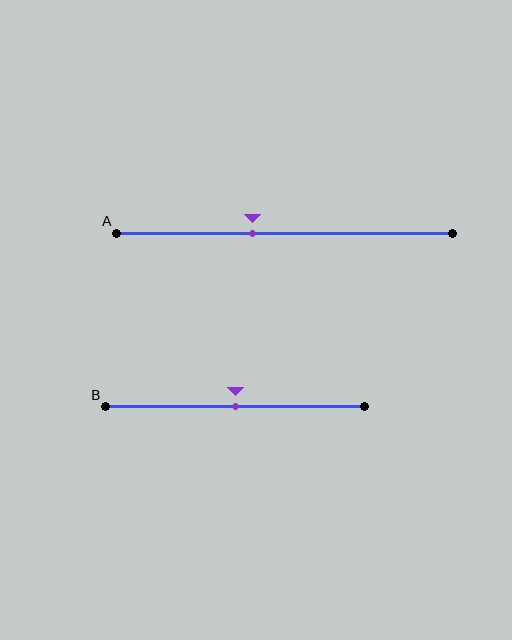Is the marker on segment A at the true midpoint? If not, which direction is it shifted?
No, the marker on segment A is shifted to the left by about 9% of the segment length.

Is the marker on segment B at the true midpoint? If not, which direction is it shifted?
Yes, the marker on segment B is at the true midpoint.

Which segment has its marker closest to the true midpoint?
Segment B has its marker closest to the true midpoint.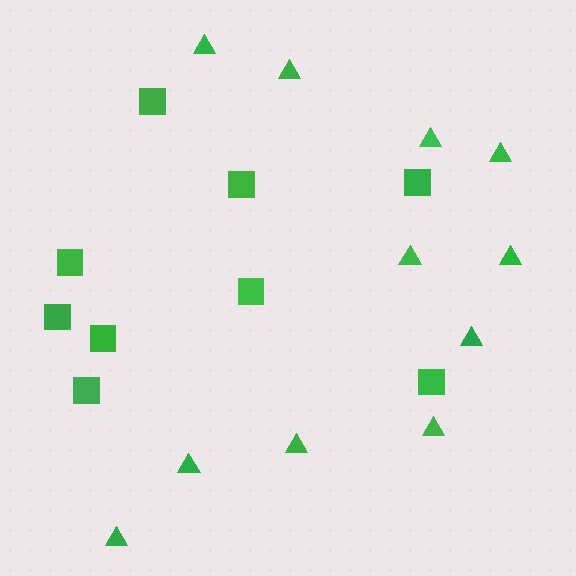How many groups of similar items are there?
There are 2 groups: one group of squares (9) and one group of triangles (11).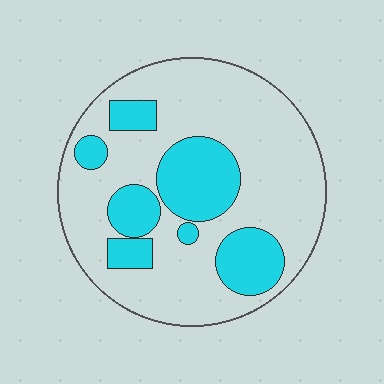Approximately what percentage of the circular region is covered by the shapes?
Approximately 30%.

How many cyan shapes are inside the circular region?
7.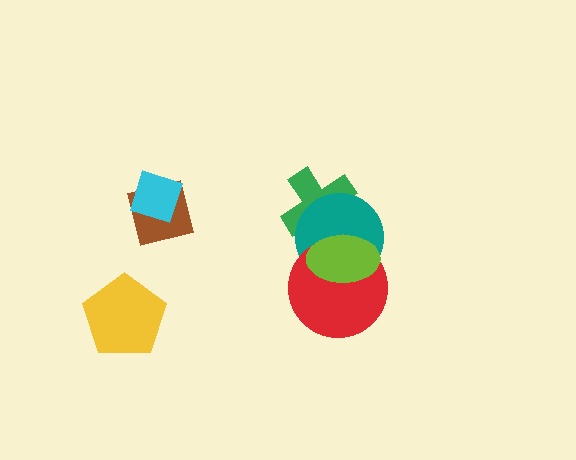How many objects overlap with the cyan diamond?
1 object overlaps with the cyan diamond.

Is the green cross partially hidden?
Yes, it is partially covered by another shape.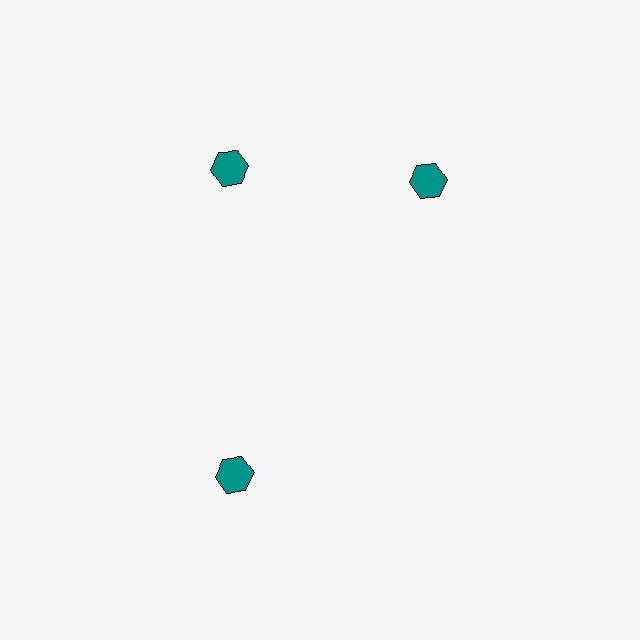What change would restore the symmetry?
The symmetry would be restored by rotating it back into even spacing with its neighbors so that all 3 hexagons sit at equal angles and equal distance from the center.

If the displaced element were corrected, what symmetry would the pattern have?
It would have 3-fold rotational symmetry — the pattern would map onto itself every 120 degrees.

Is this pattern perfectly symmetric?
No. The 3 teal hexagons are arranged in a ring, but one element near the 3 o'clock position is rotated out of alignment along the ring, breaking the 3-fold rotational symmetry.